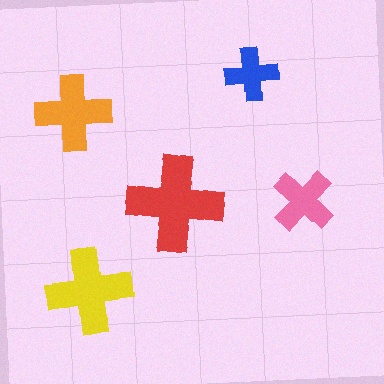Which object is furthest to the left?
The orange cross is leftmost.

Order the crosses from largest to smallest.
the red one, the yellow one, the orange one, the pink one, the blue one.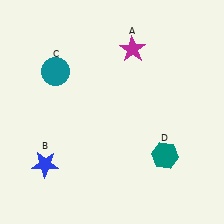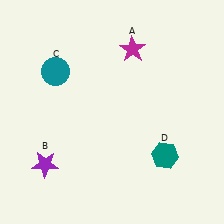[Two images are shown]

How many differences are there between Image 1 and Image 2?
There is 1 difference between the two images.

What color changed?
The star (B) changed from blue in Image 1 to purple in Image 2.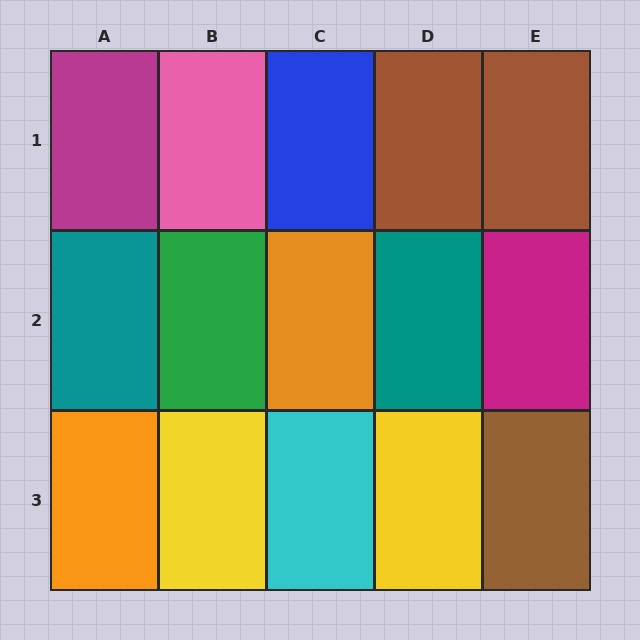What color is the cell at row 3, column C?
Cyan.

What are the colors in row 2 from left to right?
Teal, green, orange, teal, magenta.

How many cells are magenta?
2 cells are magenta.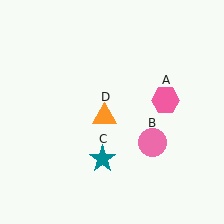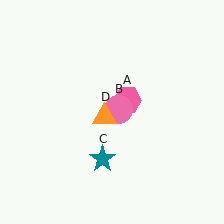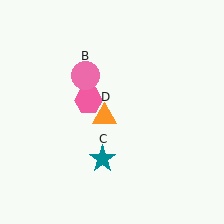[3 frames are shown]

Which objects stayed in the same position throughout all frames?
Teal star (object C) and orange triangle (object D) remained stationary.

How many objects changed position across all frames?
2 objects changed position: pink hexagon (object A), pink circle (object B).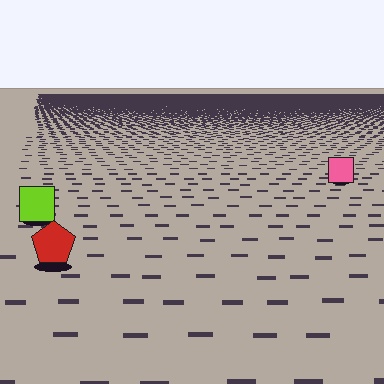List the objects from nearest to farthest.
From nearest to farthest: the red pentagon, the lime square, the pink square.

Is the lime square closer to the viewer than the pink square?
Yes. The lime square is closer — you can tell from the texture gradient: the ground texture is coarser near it.